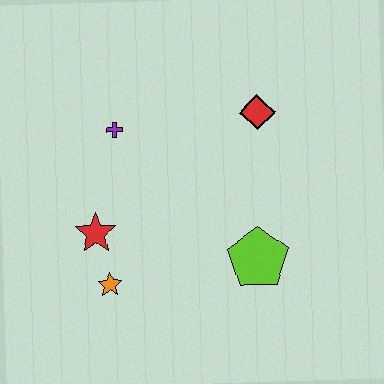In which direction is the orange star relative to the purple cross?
The orange star is below the purple cross.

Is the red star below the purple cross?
Yes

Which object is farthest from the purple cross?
The lime pentagon is farthest from the purple cross.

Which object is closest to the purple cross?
The red star is closest to the purple cross.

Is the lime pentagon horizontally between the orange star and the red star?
No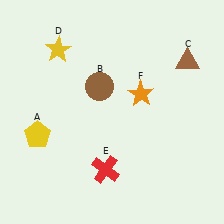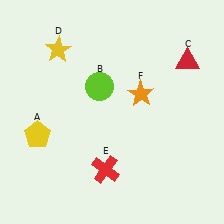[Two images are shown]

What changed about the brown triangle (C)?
In Image 1, C is brown. In Image 2, it changed to red.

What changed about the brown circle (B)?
In Image 1, B is brown. In Image 2, it changed to lime.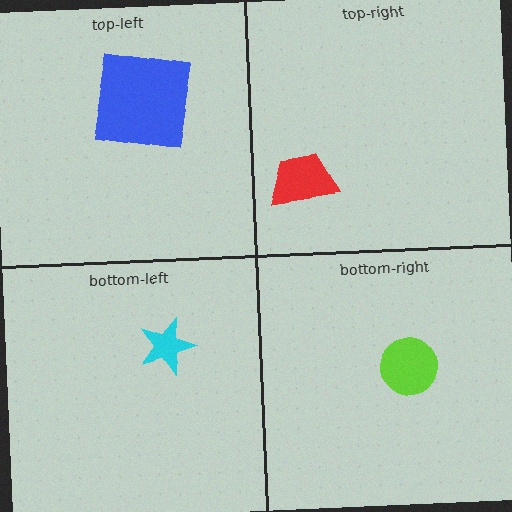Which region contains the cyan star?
The bottom-left region.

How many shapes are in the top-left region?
1.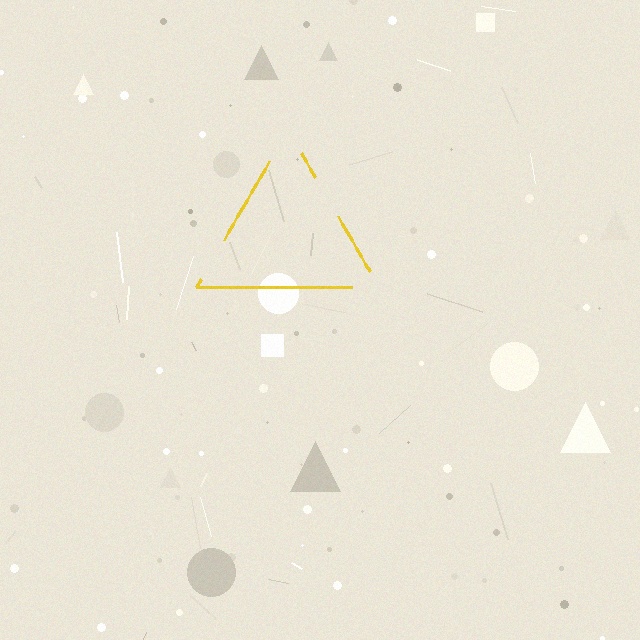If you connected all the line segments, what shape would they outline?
They would outline a triangle.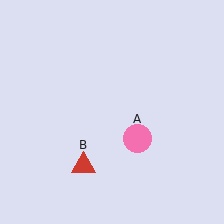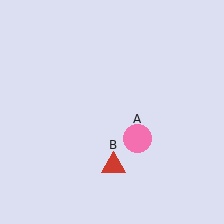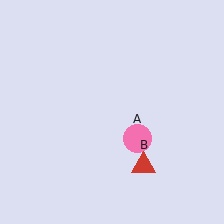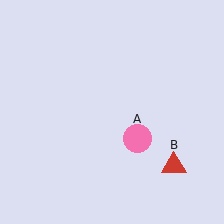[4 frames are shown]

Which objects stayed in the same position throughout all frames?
Pink circle (object A) remained stationary.